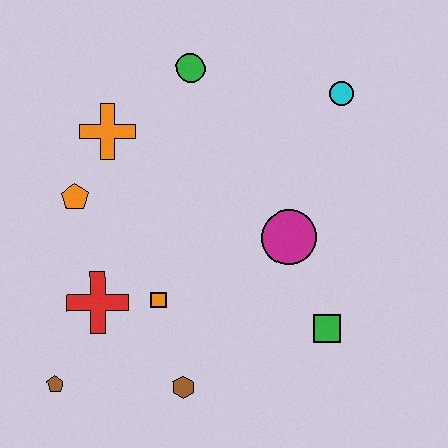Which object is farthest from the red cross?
The cyan circle is farthest from the red cross.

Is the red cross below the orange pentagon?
Yes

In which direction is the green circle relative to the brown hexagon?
The green circle is above the brown hexagon.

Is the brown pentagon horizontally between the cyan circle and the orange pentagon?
No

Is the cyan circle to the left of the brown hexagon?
No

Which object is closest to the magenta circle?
The green square is closest to the magenta circle.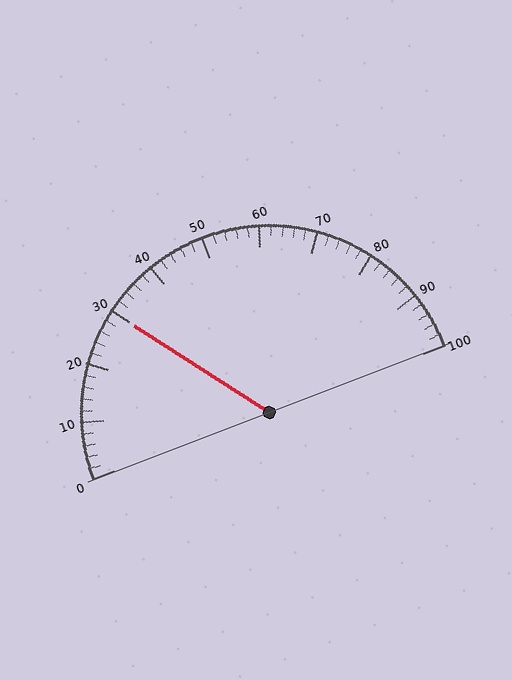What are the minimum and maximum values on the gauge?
The gauge ranges from 0 to 100.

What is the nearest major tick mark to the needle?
The nearest major tick mark is 30.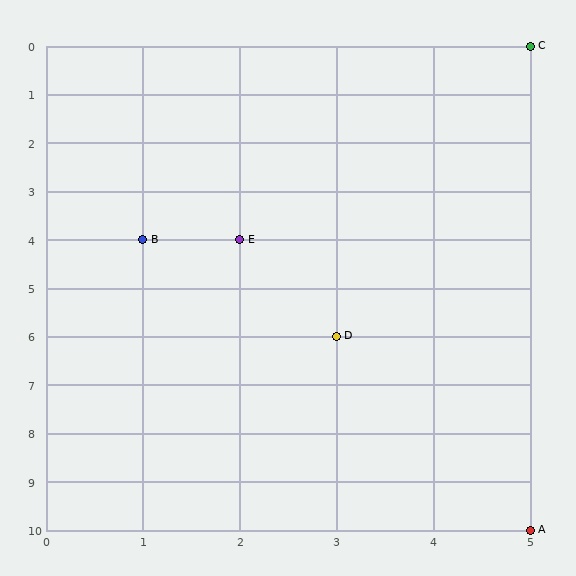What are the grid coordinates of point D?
Point D is at grid coordinates (3, 6).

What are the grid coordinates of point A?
Point A is at grid coordinates (5, 10).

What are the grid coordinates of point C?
Point C is at grid coordinates (5, 0).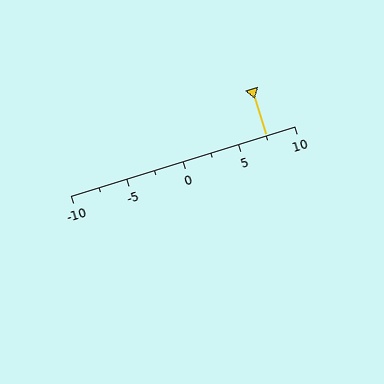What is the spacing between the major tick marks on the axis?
The major ticks are spaced 5 apart.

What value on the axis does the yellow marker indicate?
The marker indicates approximately 7.5.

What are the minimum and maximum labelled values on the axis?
The axis runs from -10 to 10.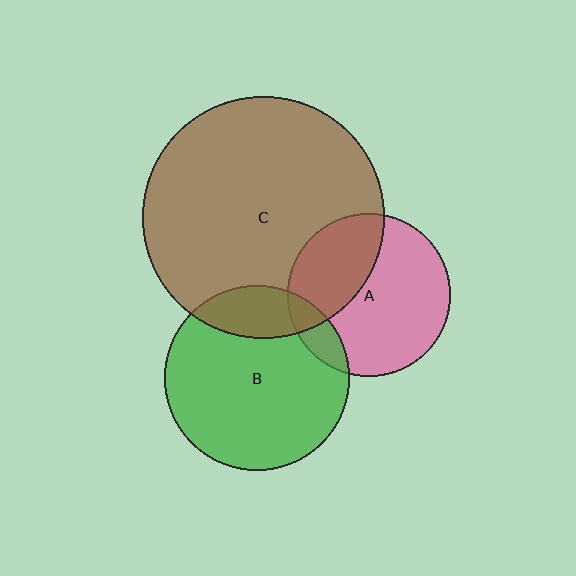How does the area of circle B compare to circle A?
Approximately 1.3 times.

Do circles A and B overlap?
Yes.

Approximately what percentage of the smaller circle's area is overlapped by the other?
Approximately 10%.